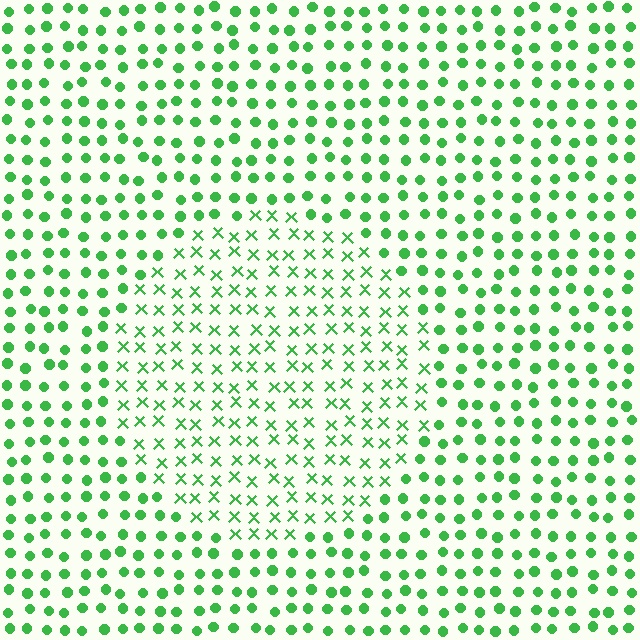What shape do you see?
I see a circle.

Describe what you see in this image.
The image is filled with small green elements arranged in a uniform grid. A circle-shaped region contains X marks, while the surrounding area contains circles. The boundary is defined purely by the change in element shape.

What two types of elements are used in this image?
The image uses X marks inside the circle region and circles outside it.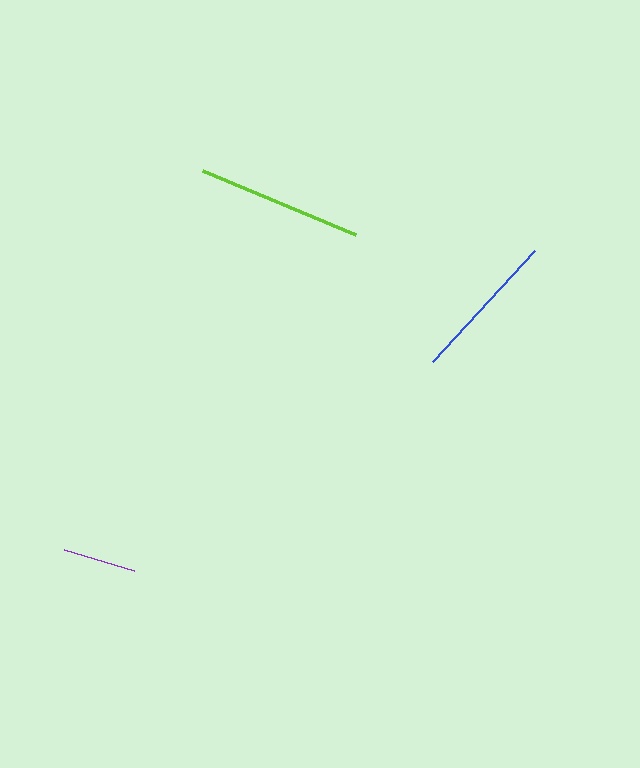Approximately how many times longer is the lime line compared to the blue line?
The lime line is approximately 1.1 times the length of the blue line.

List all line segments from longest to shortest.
From longest to shortest: lime, blue, purple.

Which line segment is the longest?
The lime line is the longest at approximately 166 pixels.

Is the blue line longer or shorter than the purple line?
The blue line is longer than the purple line.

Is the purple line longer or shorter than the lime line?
The lime line is longer than the purple line.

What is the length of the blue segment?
The blue segment is approximately 150 pixels long.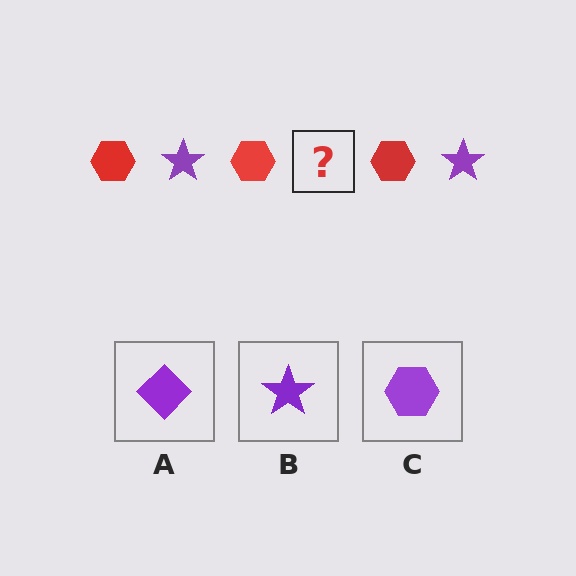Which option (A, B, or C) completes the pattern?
B.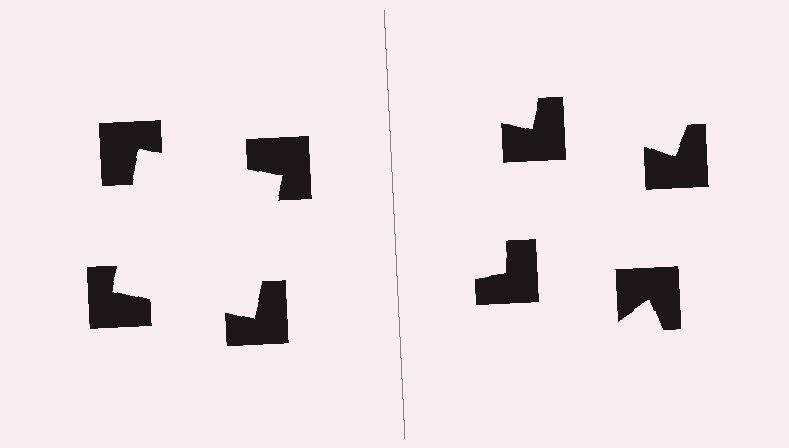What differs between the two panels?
The notched squares are positioned identically on both sides; only the wedge orientations differ. On the left they align to a square; on the right they are misaligned.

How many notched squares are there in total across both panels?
8 — 4 on each side.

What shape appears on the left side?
An illusory square.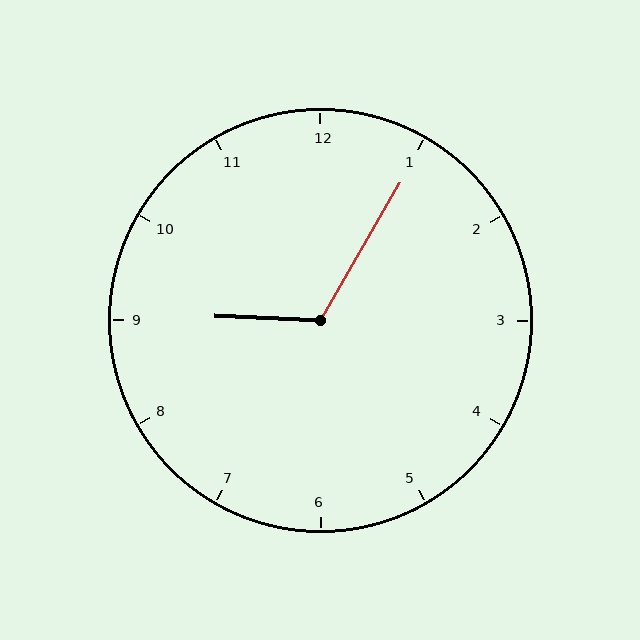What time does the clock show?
9:05.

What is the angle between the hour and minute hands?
Approximately 118 degrees.